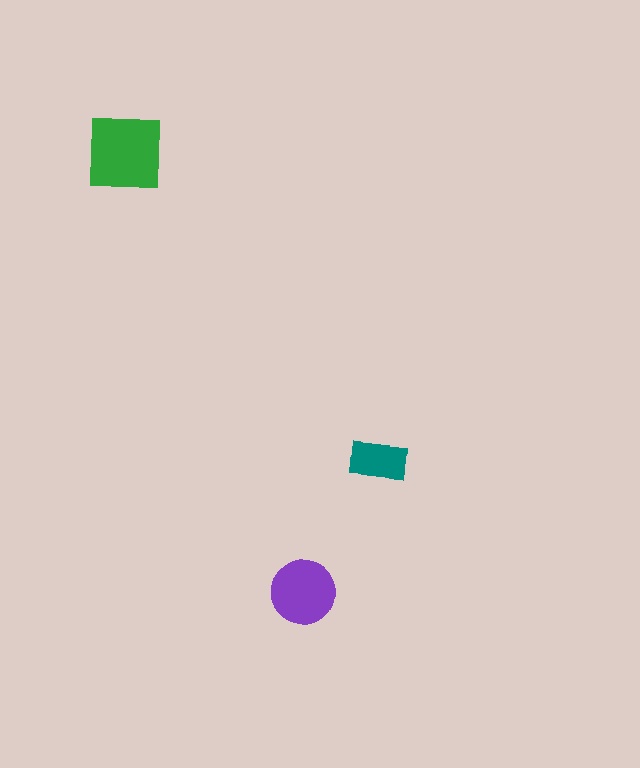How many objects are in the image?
There are 3 objects in the image.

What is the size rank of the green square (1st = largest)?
1st.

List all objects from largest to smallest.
The green square, the purple circle, the teal rectangle.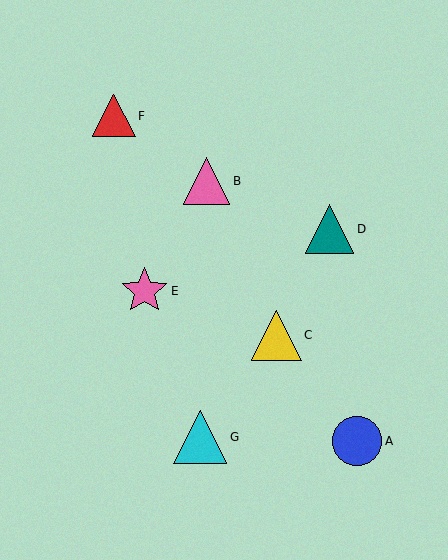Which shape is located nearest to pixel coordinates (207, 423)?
The cyan triangle (labeled G) at (200, 437) is nearest to that location.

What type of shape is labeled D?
Shape D is a teal triangle.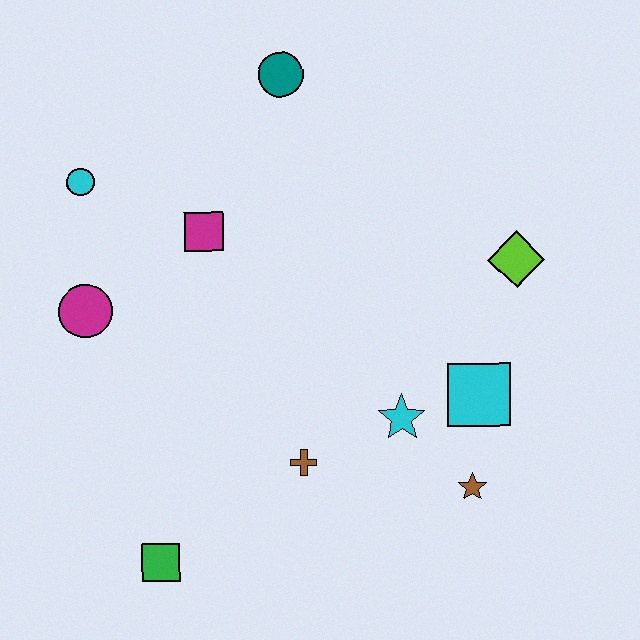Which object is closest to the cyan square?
The cyan star is closest to the cyan square.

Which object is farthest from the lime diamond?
The green square is farthest from the lime diamond.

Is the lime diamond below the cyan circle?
Yes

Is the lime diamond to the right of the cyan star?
Yes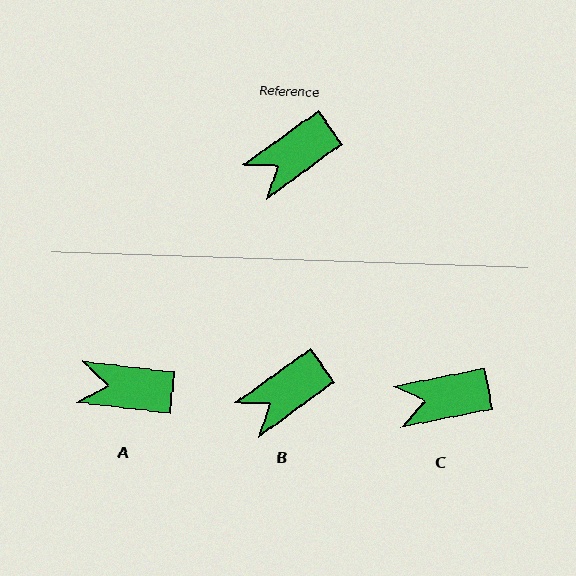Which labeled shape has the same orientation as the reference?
B.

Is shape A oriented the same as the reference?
No, it is off by about 43 degrees.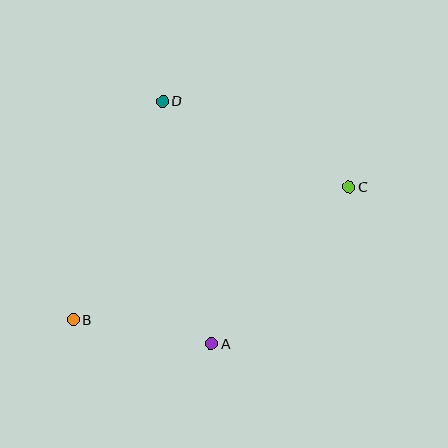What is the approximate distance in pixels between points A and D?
The distance between A and D is approximately 247 pixels.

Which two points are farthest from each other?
Points B and C are farthest from each other.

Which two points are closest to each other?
Points A and B are closest to each other.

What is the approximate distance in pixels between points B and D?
The distance between B and D is approximately 236 pixels.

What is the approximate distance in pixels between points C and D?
The distance between C and D is approximately 205 pixels.